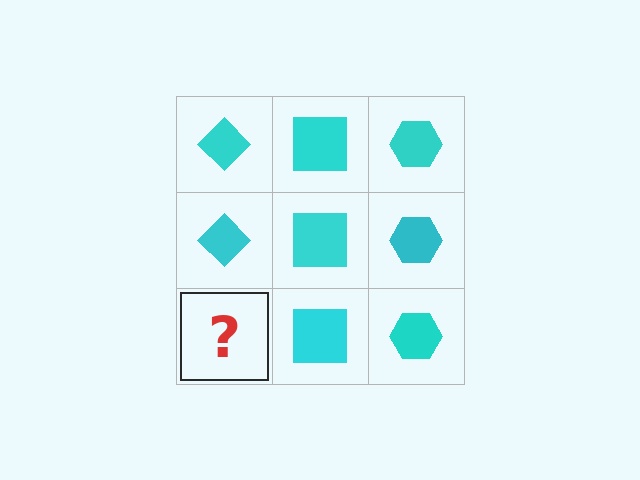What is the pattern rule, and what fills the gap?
The rule is that each column has a consistent shape. The gap should be filled with a cyan diamond.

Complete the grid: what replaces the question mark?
The question mark should be replaced with a cyan diamond.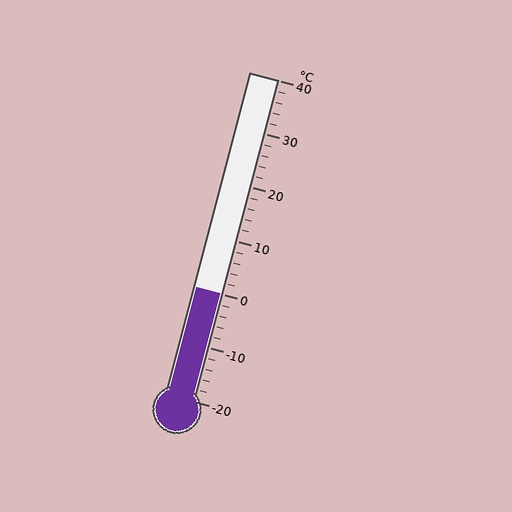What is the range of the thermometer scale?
The thermometer scale ranges from -20°C to 40°C.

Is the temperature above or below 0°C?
The temperature is at 0°C.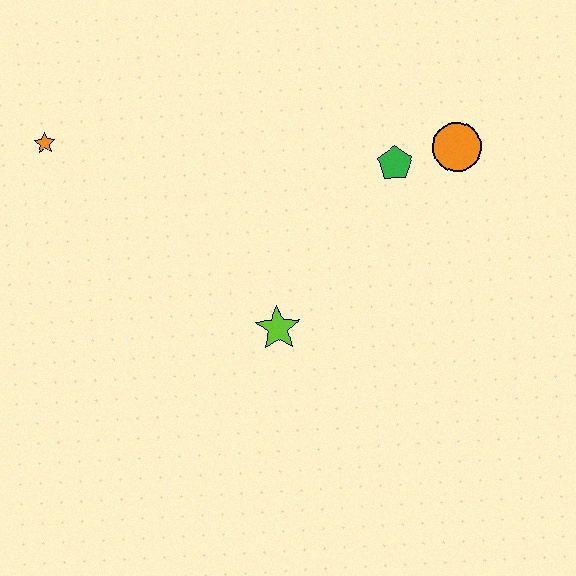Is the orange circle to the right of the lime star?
Yes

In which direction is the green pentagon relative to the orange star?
The green pentagon is to the right of the orange star.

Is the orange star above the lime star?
Yes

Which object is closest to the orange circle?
The green pentagon is closest to the orange circle.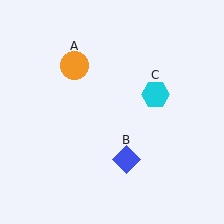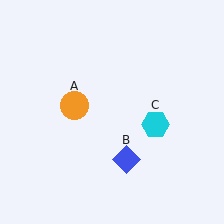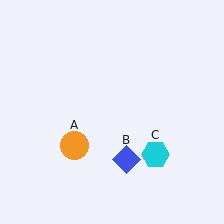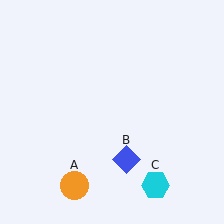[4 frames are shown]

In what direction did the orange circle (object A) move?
The orange circle (object A) moved down.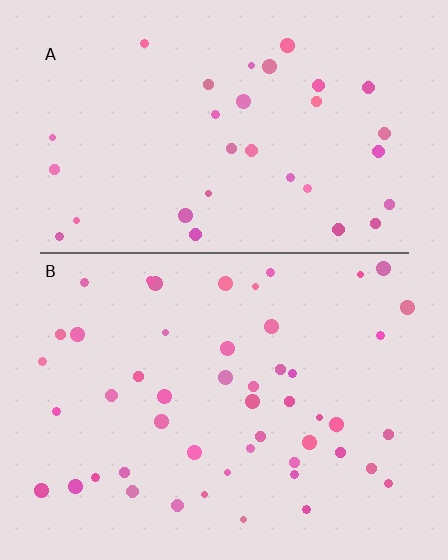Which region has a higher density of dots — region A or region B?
B (the bottom).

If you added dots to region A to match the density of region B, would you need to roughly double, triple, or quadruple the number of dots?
Approximately double.